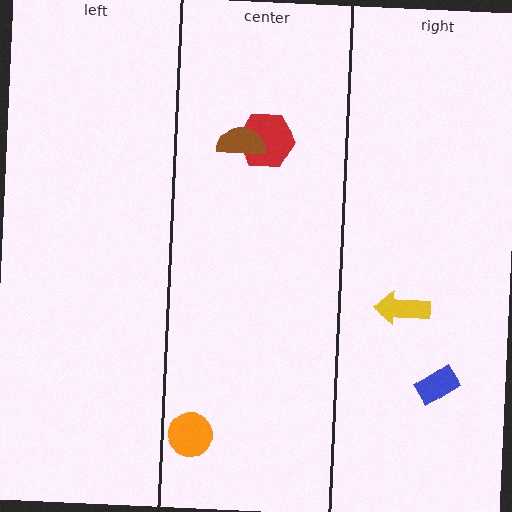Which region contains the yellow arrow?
The right region.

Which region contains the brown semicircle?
The center region.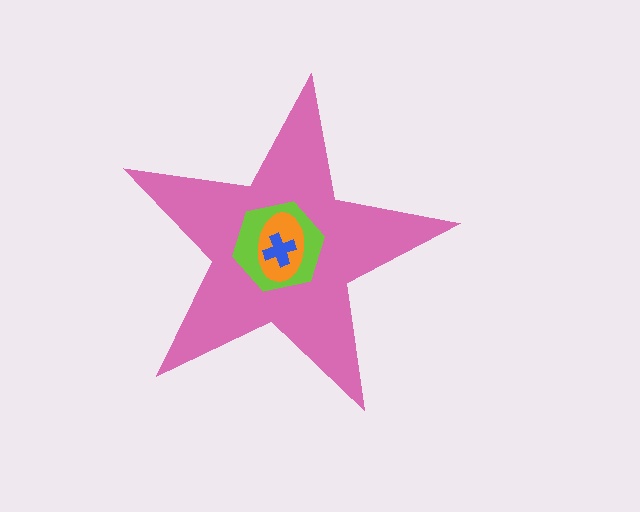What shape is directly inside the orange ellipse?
The blue cross.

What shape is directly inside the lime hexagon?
The orange ellipse.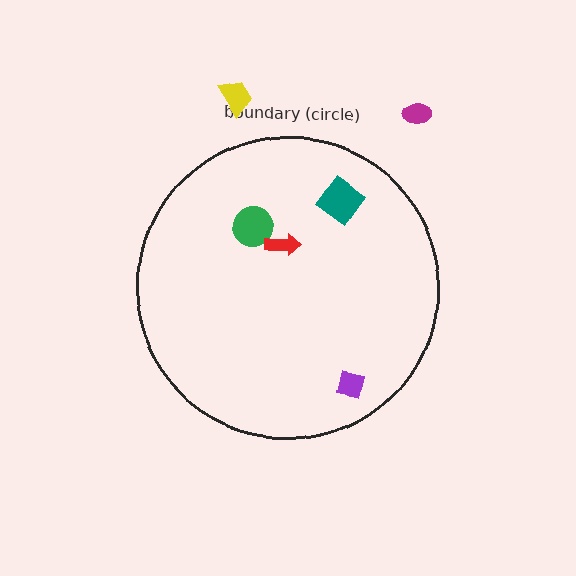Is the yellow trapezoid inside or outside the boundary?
Outside.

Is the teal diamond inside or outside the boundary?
Inside.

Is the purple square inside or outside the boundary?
Inside.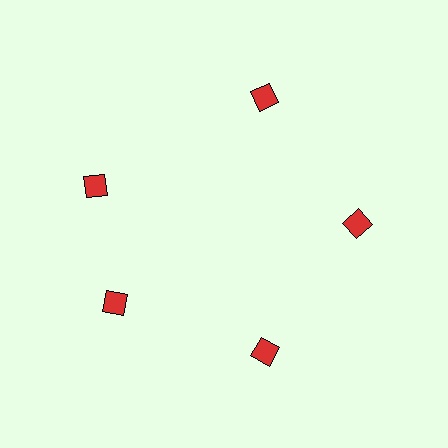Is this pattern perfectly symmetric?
No. The 5 red diamonds are arranged in a ring, but one element near the 10 o'clock position is rotated out of alignment along the ring, breaking the 5-fold rotational symmetry.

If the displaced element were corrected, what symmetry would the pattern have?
It would have 5-fold rotational symmetry — the pattern would map onto itself every 72 degrees.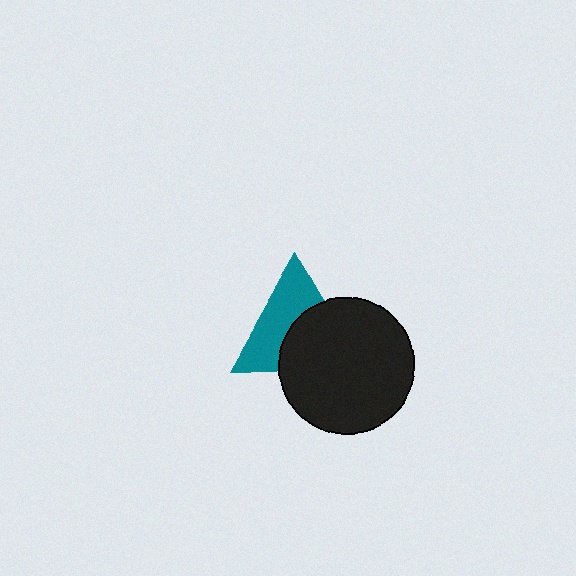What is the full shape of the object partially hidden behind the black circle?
The partially hidden object is a teal triangle.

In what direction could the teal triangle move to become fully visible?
The teal triangle could move up. That would shift it out from behind the black circle entirely.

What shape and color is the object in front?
The object in front is a black circle.